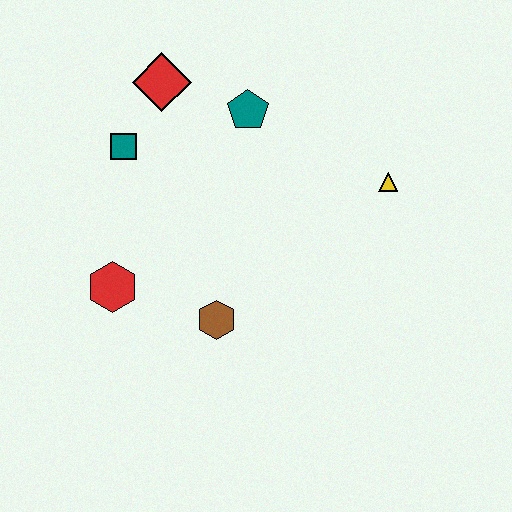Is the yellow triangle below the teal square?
Yes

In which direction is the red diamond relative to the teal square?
The red diamond is above the teal square.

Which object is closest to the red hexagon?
The brown hexagon is closest to the red hexagon.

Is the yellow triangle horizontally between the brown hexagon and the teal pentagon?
No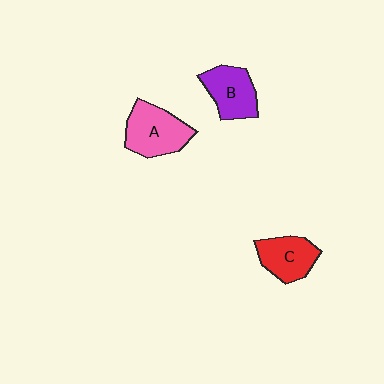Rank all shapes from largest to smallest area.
From largest to smallest: A (pink), B (purple), C (red).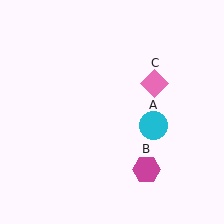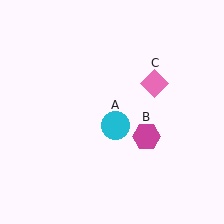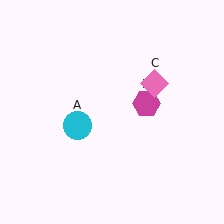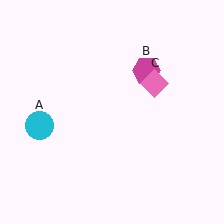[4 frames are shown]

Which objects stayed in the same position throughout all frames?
Pink diamond (object C) remained stationary.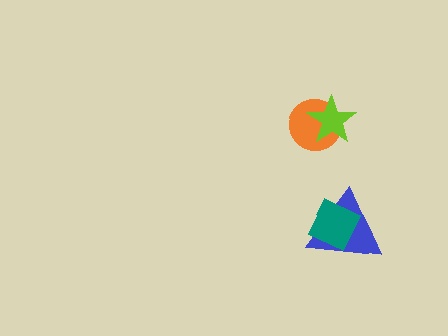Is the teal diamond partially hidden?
No, no other shape covers it.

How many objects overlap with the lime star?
1 object overlaps with the lime star.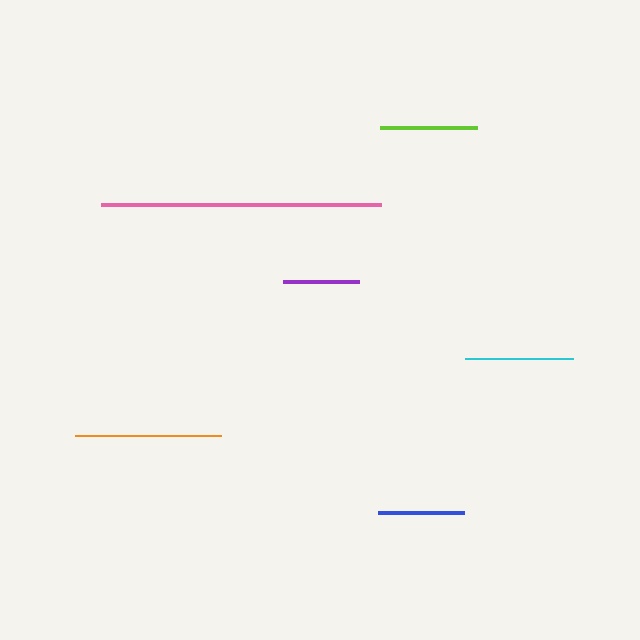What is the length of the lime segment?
The lime segment is approximately 97 pixels long.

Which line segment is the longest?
The pink line is the longest at approximately 280 pixels.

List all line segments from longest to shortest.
From longest to shortest: pink, orange, cyan, lime, blue, purple.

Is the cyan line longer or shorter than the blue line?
The cyan line is longer than the blue line.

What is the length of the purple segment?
The purple segment is approximately 76 pixels long.